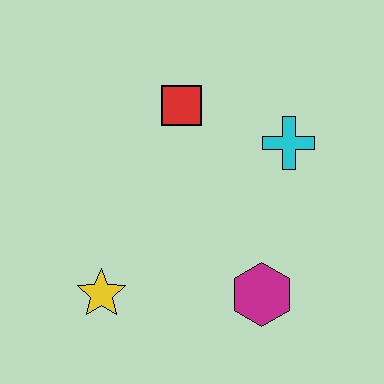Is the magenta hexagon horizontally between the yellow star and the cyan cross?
Yes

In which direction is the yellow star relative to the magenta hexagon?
The yellow star is to the left of the magenta hexagon.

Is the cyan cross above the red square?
No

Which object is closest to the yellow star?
The magenta hexagon is closest to the yellow star.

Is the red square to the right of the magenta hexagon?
No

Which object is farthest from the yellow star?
The cyan cross is farthest from the yellow star.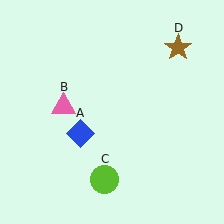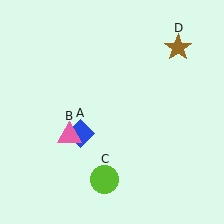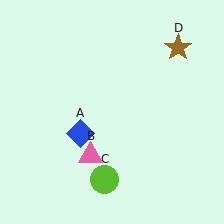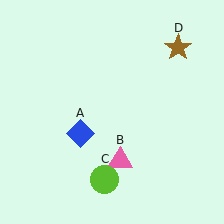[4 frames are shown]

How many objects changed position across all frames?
1 object changed position: pink triangle (object B).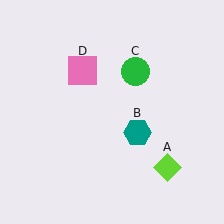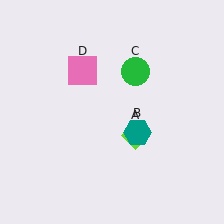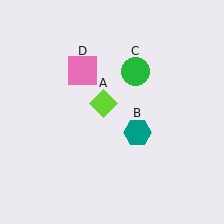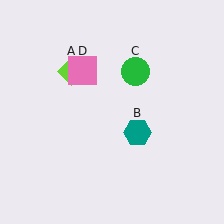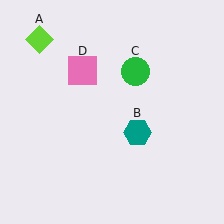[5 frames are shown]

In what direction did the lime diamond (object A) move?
The lime diamond (object A) moved up and to the left.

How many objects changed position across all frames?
1 object changed position: lime diamond (object A).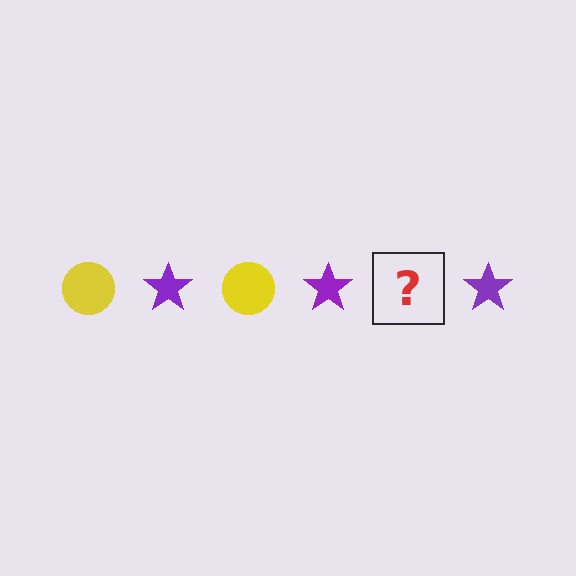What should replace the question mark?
The question mark should be replaced with a yellow circle.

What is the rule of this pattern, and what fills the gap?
The rule is that the pattern alternates between yellow circle and purple star. The gap should be filled with a yellow circle.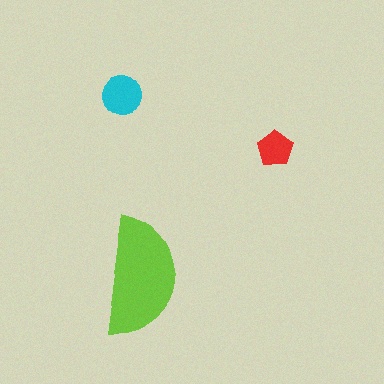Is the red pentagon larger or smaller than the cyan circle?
Smaller.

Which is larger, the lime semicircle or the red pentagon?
The lime semicircle.